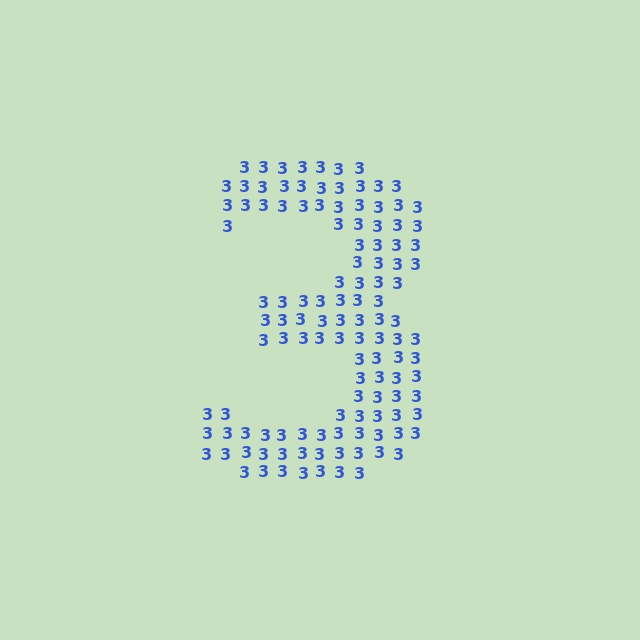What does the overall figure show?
The overall figure shows the digit 3.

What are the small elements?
The small elements are digit 3's.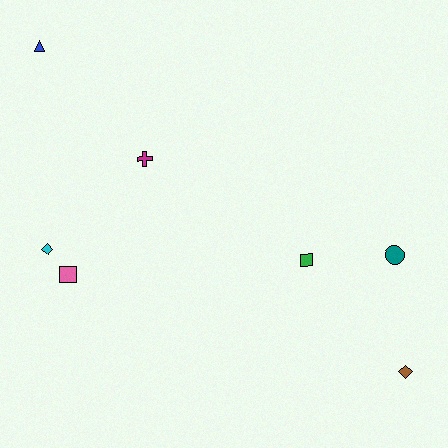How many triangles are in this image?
There is 1 triangle.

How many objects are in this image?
There are 7 objects.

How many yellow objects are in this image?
There are no yellow objects.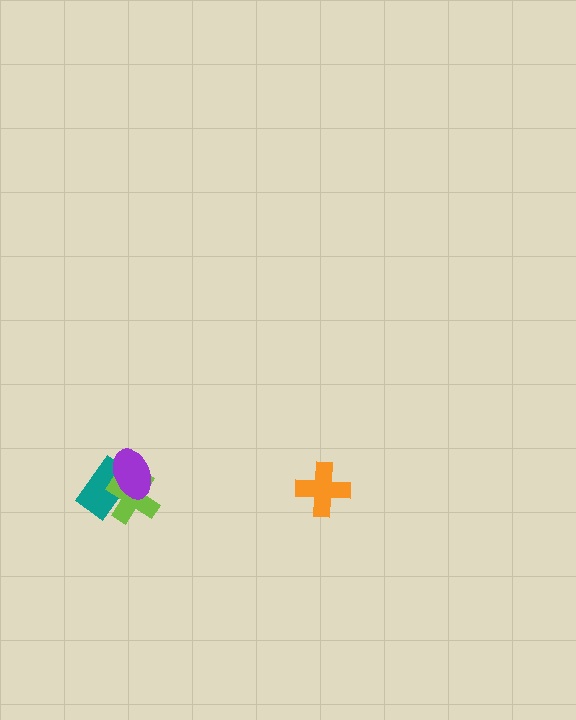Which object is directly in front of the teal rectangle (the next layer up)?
The lime cross is directly in front of the teal rectangle.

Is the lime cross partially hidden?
Yes, it is partially covered by another shape.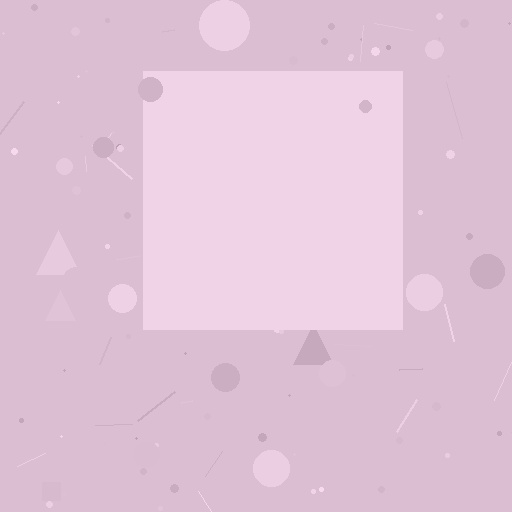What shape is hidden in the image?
A square is hidden in the image.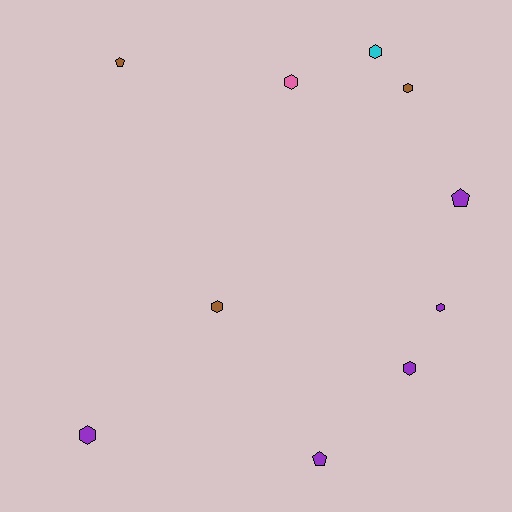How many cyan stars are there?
There are no cyan stars.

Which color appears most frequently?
Purple, with 5 objects.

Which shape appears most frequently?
Hexagon, with 7 objects.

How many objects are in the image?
There are 10 objects.